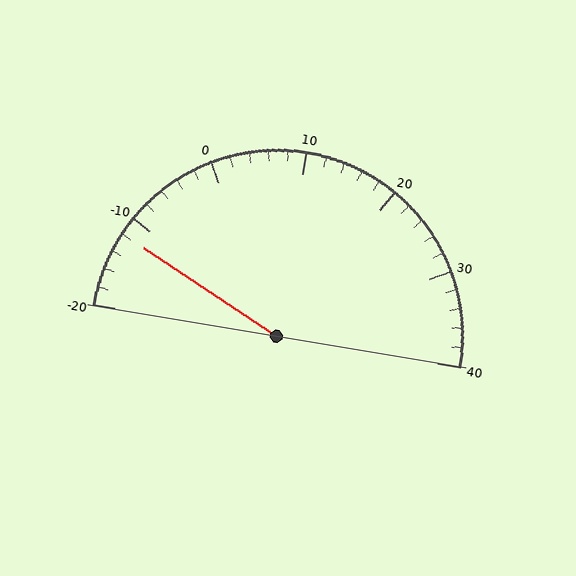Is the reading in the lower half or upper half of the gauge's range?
The reading is in the lower half of the range (-20 to 40).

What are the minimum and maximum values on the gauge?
The gauge ranges from -20 to 40.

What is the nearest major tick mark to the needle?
The nearest major tick mark is -10.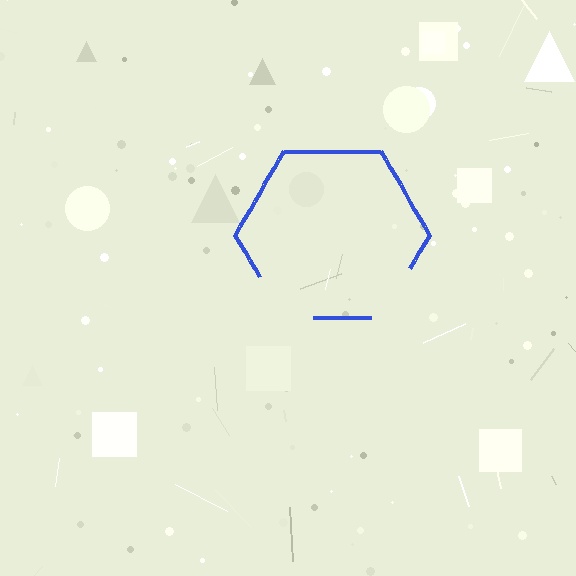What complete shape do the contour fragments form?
The contour fragments form a hexagon.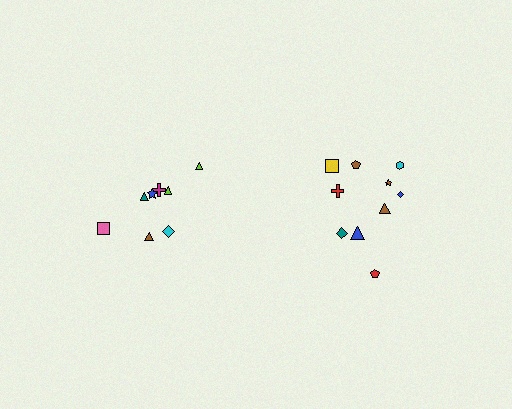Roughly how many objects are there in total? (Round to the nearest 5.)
Roughly 20 objects in total.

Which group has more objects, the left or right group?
The right group.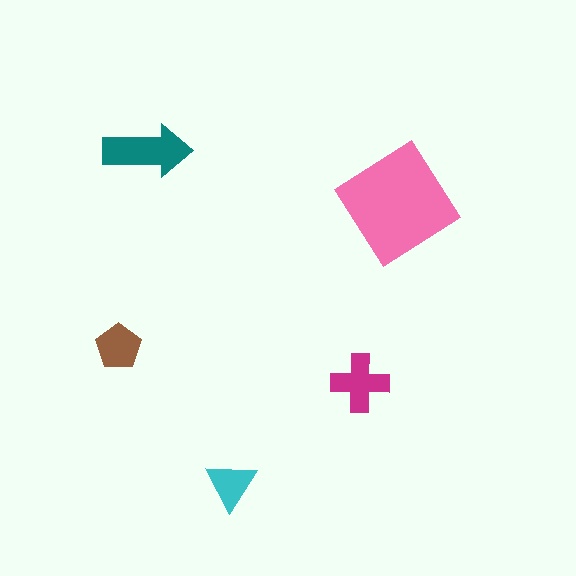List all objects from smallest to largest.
The cyan triangle, the brown pentagon, the magenta cross, the teal arrow, the pink diamond.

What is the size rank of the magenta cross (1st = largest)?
3rd.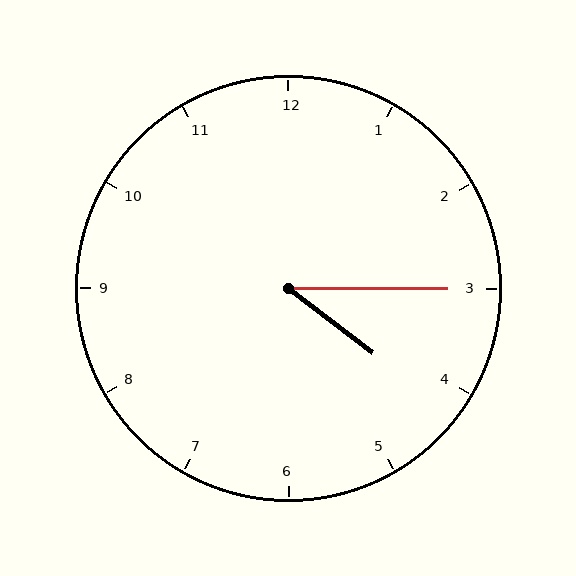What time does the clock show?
4:15.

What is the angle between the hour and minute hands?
Approximately 38 degrees.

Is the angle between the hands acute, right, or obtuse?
It is acute.